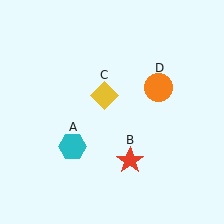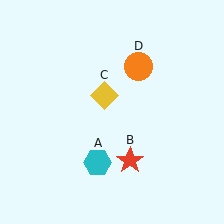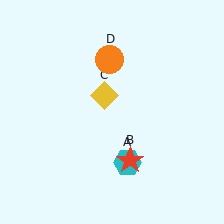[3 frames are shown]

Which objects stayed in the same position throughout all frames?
Red star (object B) and yellow diamond (object C) remained stationary.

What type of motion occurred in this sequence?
The cyan hexagon (object A), orange circle (object D) rotated counterclockwise around the center of the scene.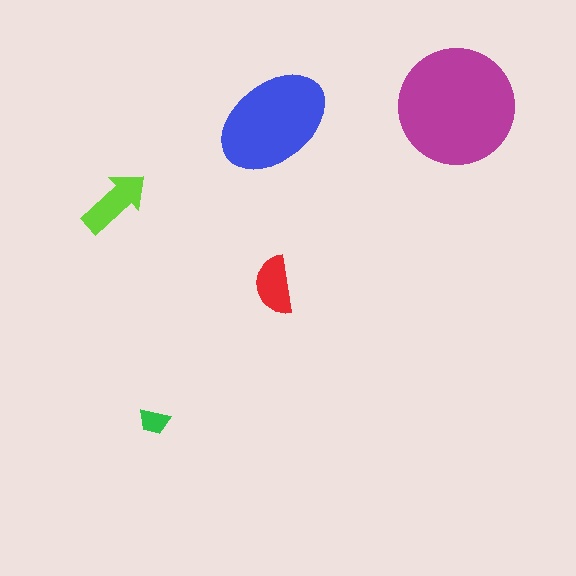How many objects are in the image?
There are 5 objects in the image.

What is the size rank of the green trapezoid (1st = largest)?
5th.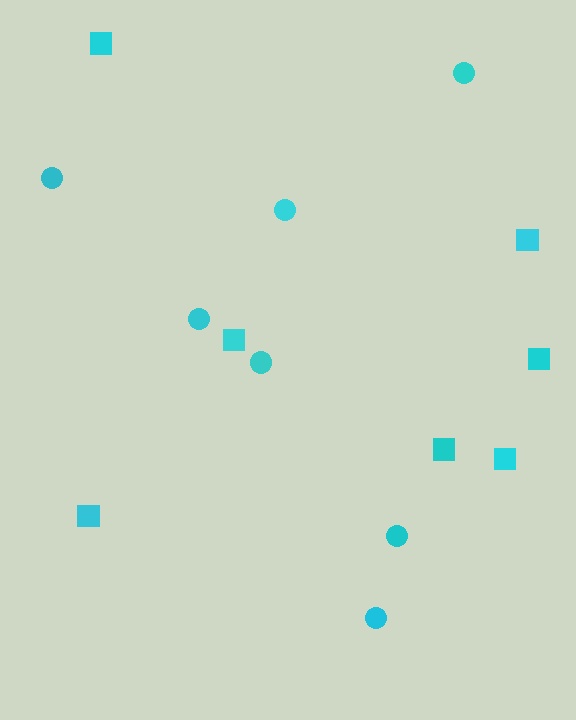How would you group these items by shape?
There are 2 groups: one group of squares (7) and one group of circles (7).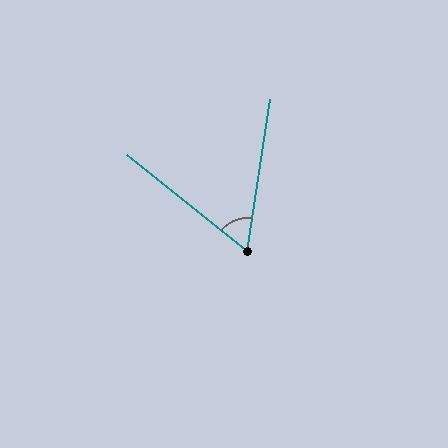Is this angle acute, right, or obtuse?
It is acute.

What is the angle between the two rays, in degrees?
Approximately 60 degrees.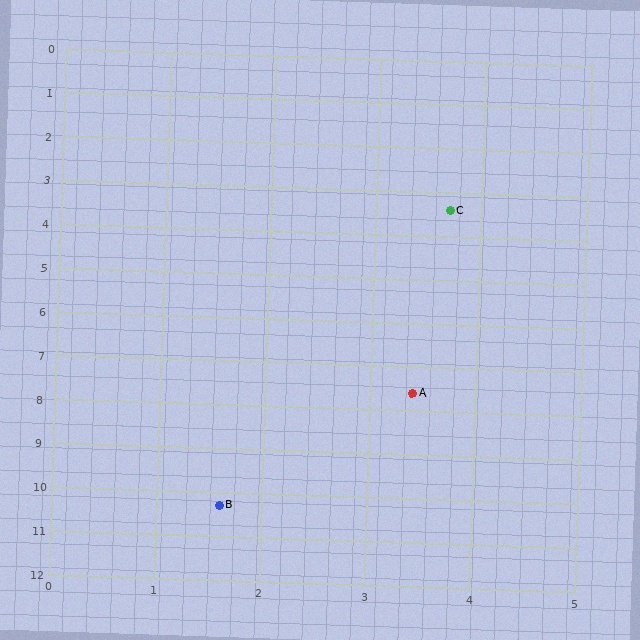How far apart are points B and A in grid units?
Points B and A are about 3.2 grid units apart.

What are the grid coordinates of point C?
Point C is at approximately (3.7, 3.4).